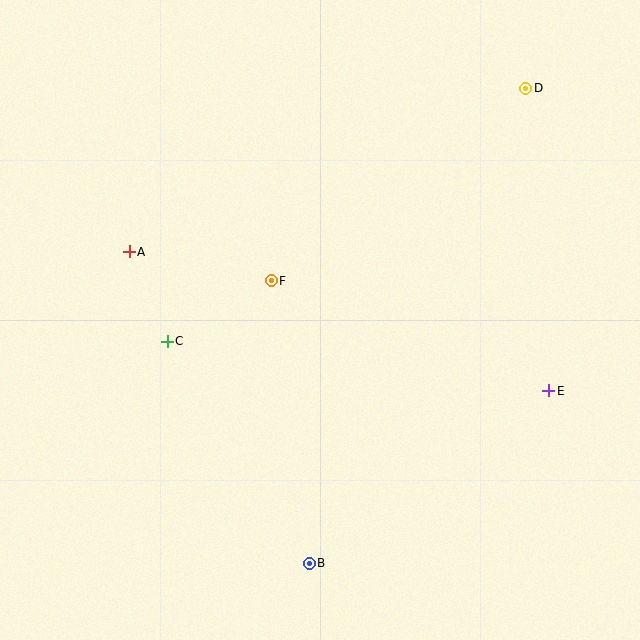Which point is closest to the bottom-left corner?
Point B is closest to the bottom-left corner.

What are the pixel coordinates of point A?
Point A is at (129, 252).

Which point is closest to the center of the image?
Point F at (271, 281) is closest to the center.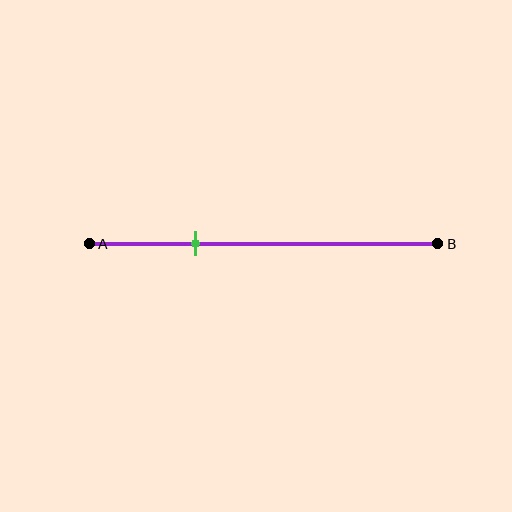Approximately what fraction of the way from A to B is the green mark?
The green mark is approximately 30% of the way from A to B.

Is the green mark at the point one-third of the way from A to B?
Yes, the mark is approximately at the one-third point.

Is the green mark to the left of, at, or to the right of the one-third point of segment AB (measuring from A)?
The green mark is approximately at the one-third point of segment AB.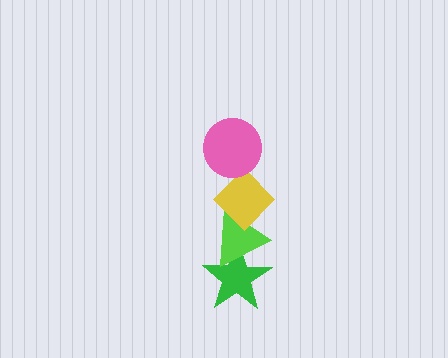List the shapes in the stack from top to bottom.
From top to bottom: the pink circle, the yellow diamond, the lime triangle, the green star.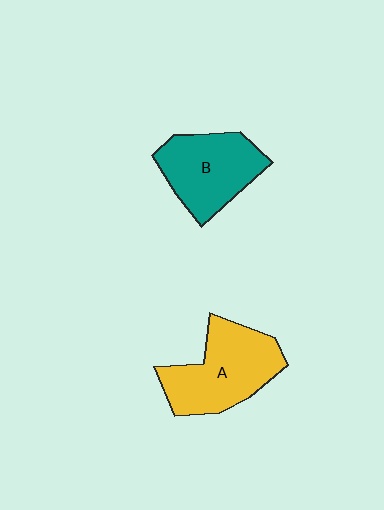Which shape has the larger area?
Shape A (yellow).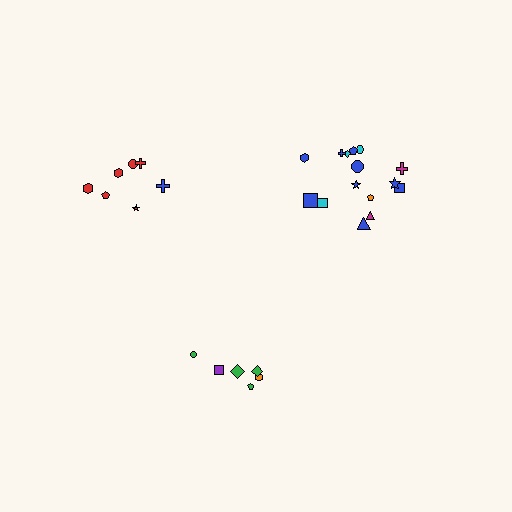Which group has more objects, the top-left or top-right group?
The top-right group.